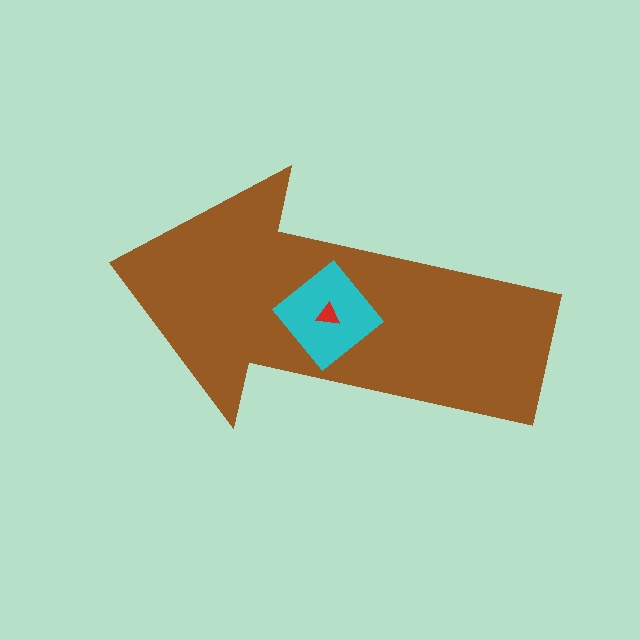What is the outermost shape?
The brown arrow.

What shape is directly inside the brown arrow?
The cyan diamond.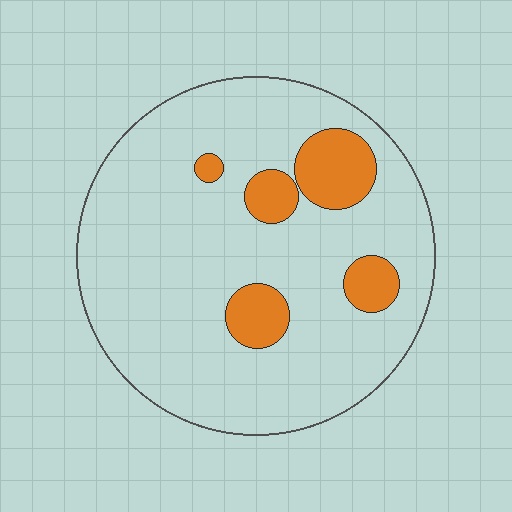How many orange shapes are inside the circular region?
5.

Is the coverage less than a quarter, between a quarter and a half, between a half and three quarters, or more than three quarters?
Less than a quarter.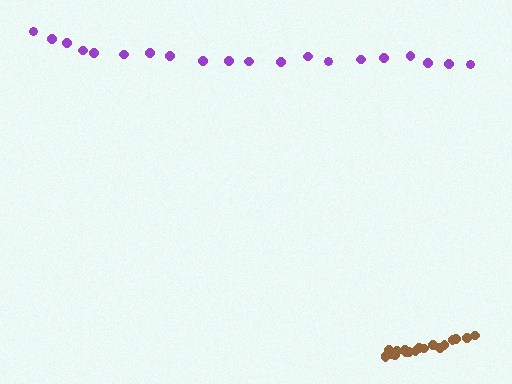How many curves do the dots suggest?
There are 2 distinct paths.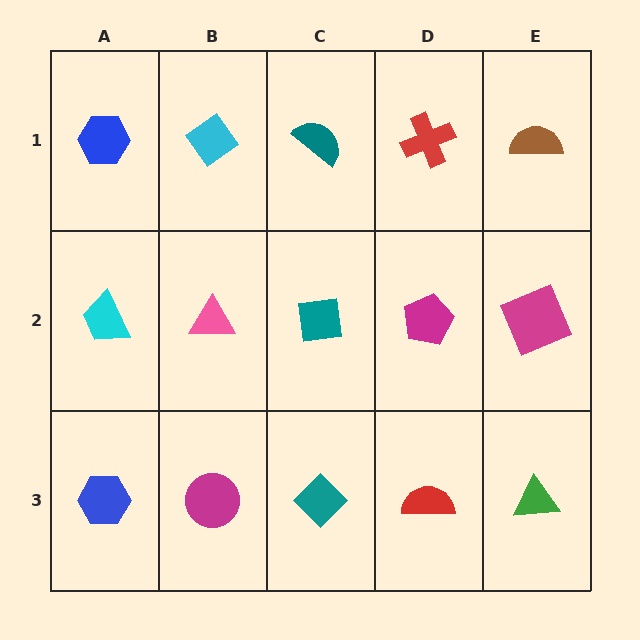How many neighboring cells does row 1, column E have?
2.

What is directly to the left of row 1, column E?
A red cross.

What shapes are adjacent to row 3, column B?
A pink triangle (row 2, column B), a blue hexagon (row 3, column A), a teal diamond (row 3, column C).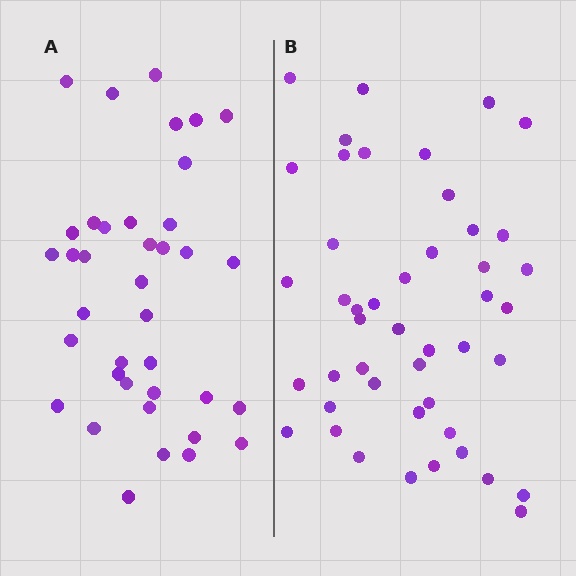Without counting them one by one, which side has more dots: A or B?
Region B (the right region) has more dots.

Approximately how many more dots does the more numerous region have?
Region B has roughly 8 or so more dots than region A.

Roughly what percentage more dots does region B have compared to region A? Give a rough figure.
About 20% more.